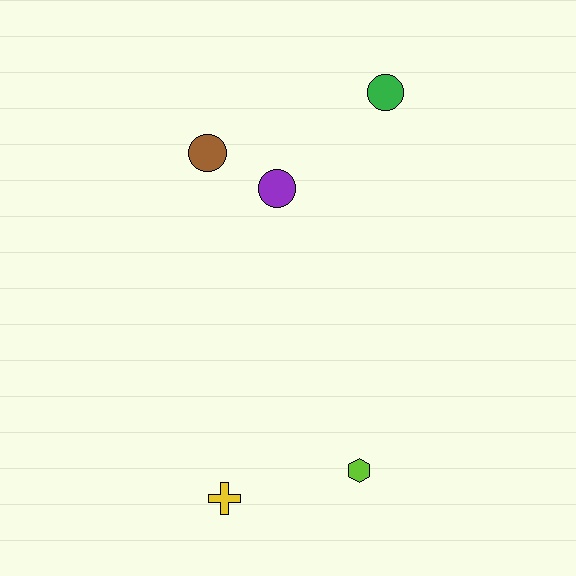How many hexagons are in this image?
There is 1 hexagon.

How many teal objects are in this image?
There are no teal objects.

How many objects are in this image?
There are 5 objects.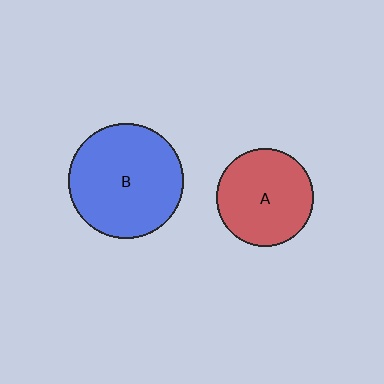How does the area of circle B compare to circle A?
Approximately 1.4 times.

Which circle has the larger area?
Circle B (blue).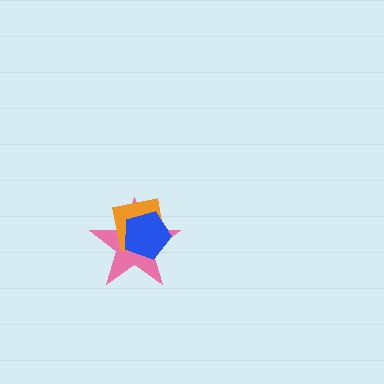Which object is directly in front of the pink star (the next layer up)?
The orange square is directly in front of the pink star.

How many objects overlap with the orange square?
2 objects overlap with the orange square.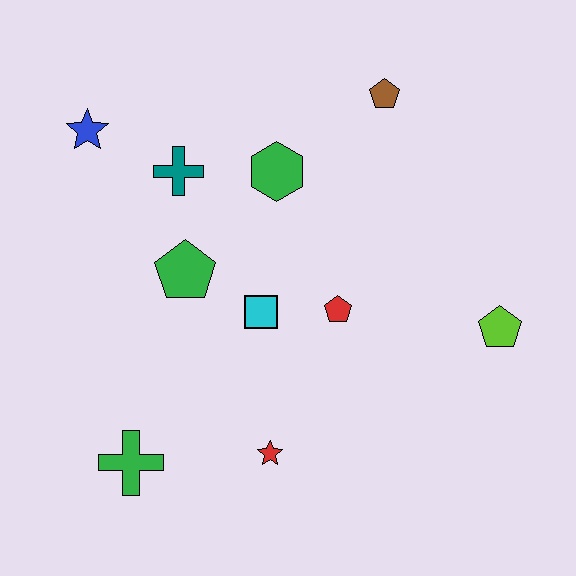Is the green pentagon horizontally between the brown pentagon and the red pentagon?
No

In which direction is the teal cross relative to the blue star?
The teal cross is to the right of the blue star.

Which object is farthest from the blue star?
The lime pentagon is farthest from the blue star.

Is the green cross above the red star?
No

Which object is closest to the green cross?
The red star is closest to the green cross.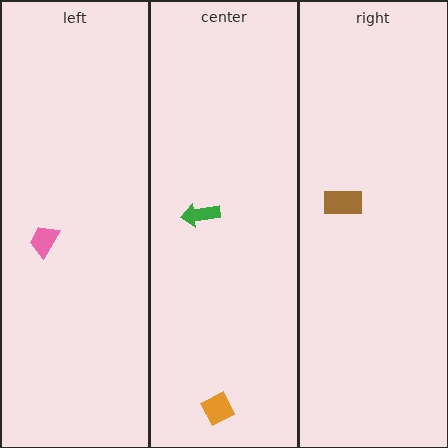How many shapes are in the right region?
1.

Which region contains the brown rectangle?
The right region.